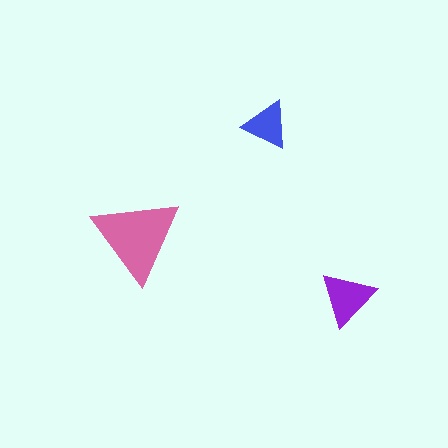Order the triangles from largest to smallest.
the pink one, the purple one, the blue one.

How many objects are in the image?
There are 3 objects in the image.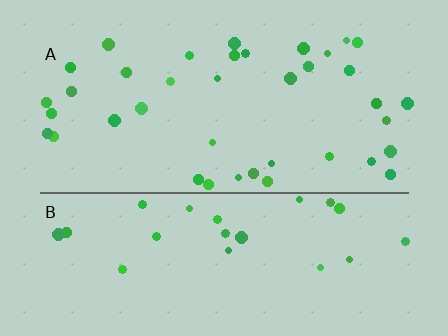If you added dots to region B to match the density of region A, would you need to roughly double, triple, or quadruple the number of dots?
Approximately double.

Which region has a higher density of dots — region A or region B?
A (the top).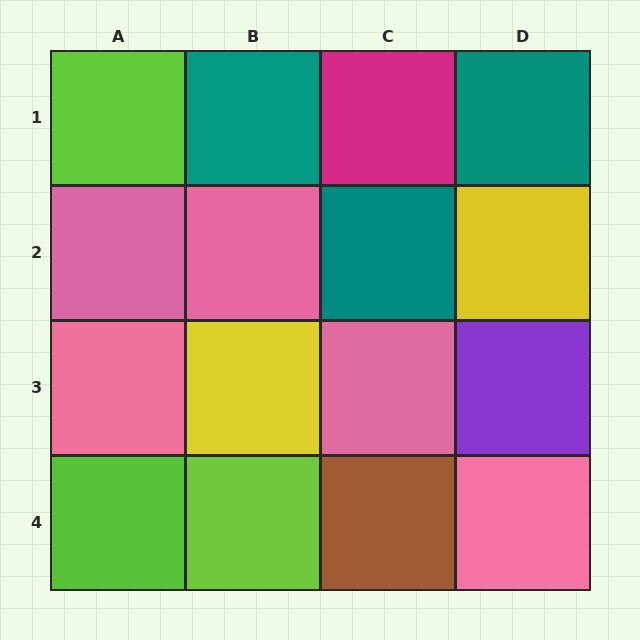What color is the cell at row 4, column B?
Lime.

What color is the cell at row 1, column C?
Magenta.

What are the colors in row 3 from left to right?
Pink, yellow, pink, purple.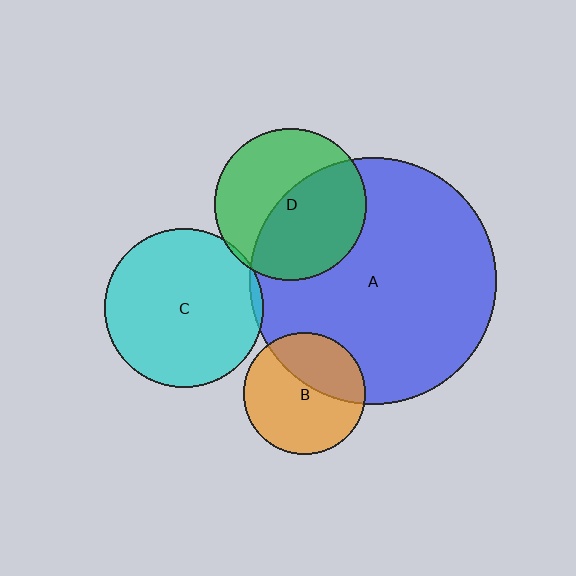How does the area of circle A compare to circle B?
Approximately 4.1 times.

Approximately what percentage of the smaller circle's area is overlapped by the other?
Approximately 35%.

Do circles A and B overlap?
Yes.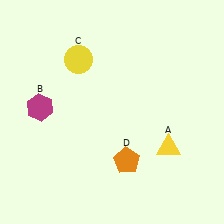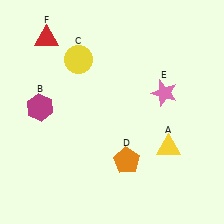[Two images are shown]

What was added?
A pink star (E), a red triangle (F) were added in Image 2.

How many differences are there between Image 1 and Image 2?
There are 2 differences between the two images.